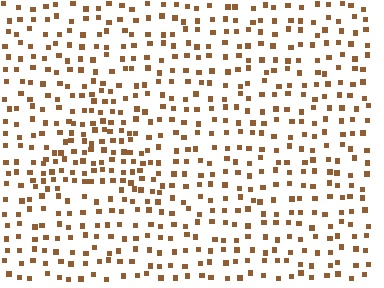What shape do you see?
I see a triangle.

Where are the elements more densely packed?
The elements are more densely packed inside the triangle boundary.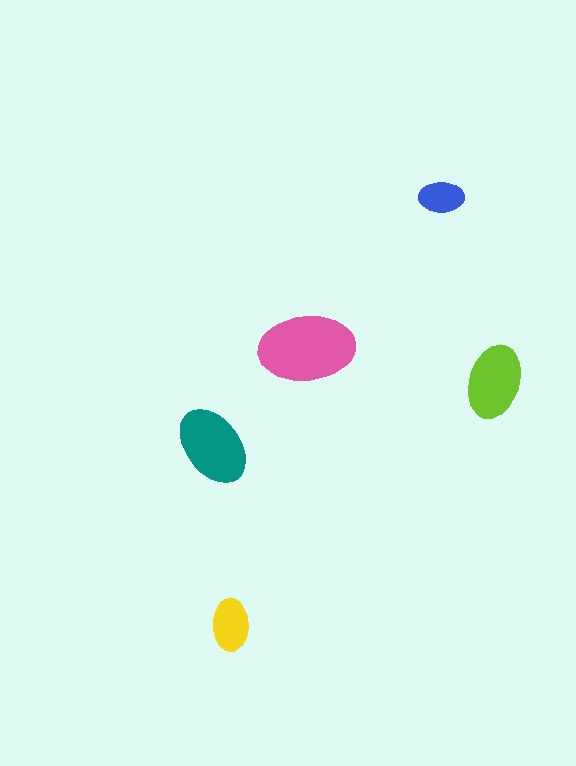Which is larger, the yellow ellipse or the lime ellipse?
The lime one.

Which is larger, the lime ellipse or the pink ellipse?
The pink one.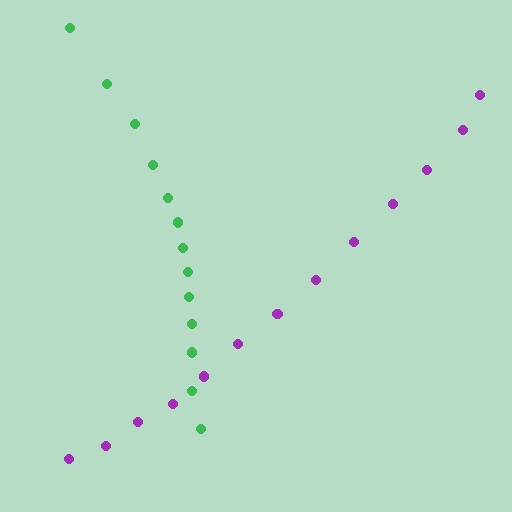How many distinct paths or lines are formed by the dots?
There are 2 distinct paths.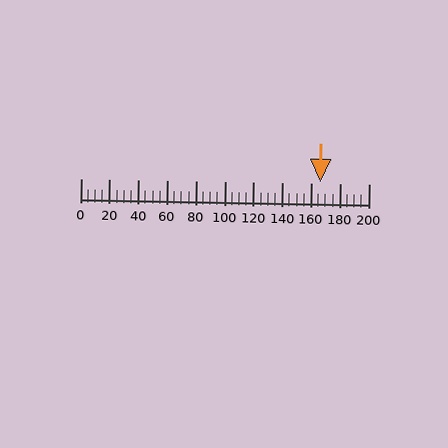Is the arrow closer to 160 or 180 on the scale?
The arrow is closer to 160.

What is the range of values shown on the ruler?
The ruler shows values from 0 to 200.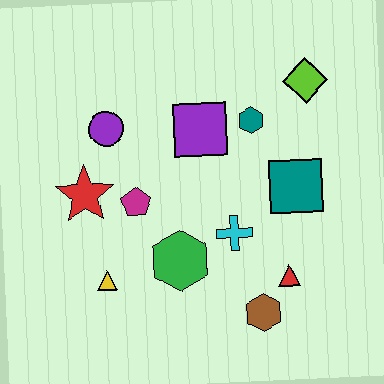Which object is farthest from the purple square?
The brown hexagon is farthest from the purple square.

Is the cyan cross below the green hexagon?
No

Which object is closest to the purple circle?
The red star is closest to the purple circle.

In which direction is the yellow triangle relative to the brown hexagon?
The yellow triangle is to the left of the brown hexagon.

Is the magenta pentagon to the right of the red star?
Yes